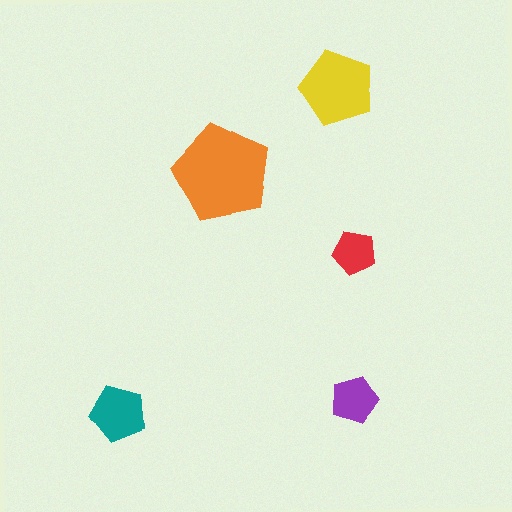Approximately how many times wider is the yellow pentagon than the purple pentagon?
About 1.5 times wider.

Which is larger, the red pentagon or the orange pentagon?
The orange one.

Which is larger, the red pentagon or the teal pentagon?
The teal one.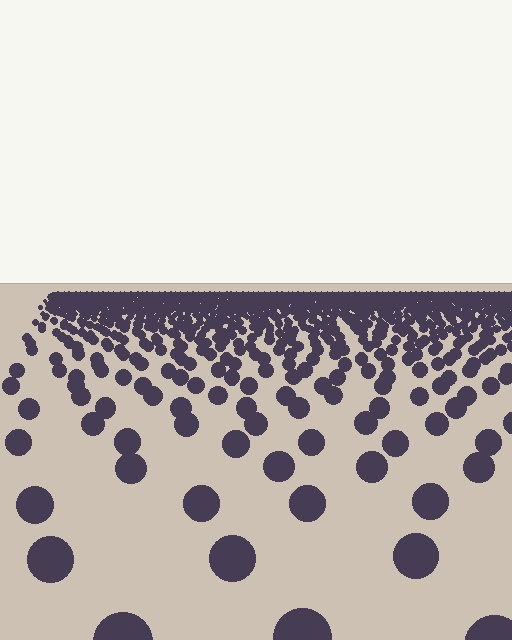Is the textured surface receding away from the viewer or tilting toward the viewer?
The surface is receding away from the viewer. Texture elements get smaller and denser toward the top.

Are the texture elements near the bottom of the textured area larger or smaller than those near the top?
Larger. Near the bottom, elements are closer to the viewer and appear at a bigger on-screen size.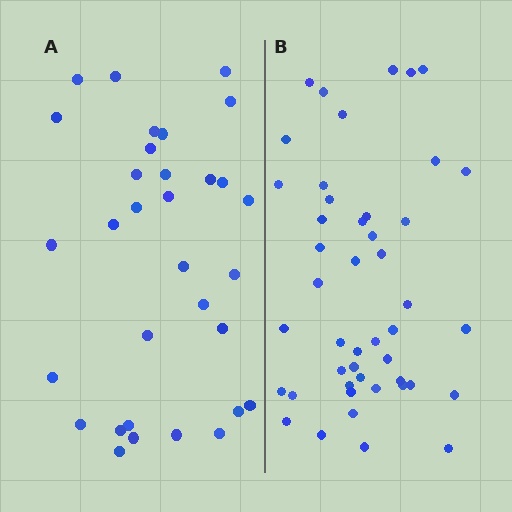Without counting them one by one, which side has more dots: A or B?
Region B (the right region) has more dots.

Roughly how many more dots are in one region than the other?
Region B has approximately 15 more dots than region A.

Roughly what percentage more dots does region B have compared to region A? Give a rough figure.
About 45% more.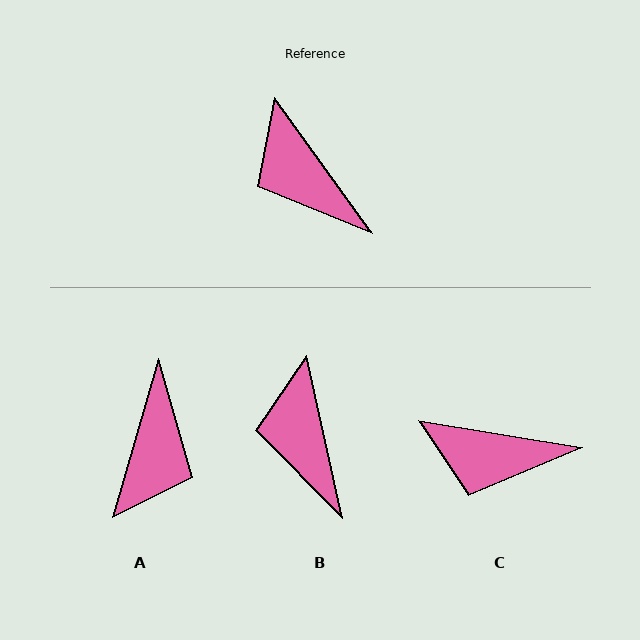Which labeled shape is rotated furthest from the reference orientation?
A, about 128 degrees away.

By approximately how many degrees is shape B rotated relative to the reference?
Approximately 23 degrees clockwise.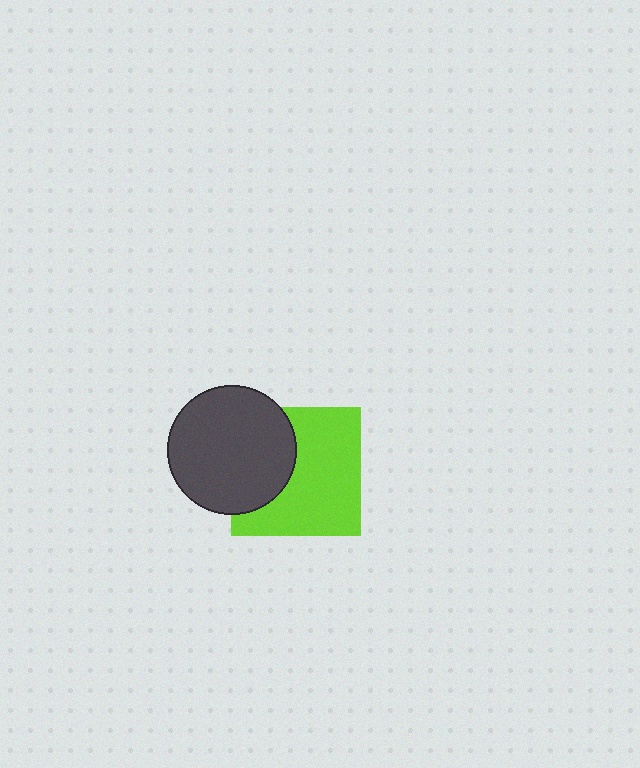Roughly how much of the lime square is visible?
About half of it is visible (roughly 64%).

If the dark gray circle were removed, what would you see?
You would see the complete lime square.